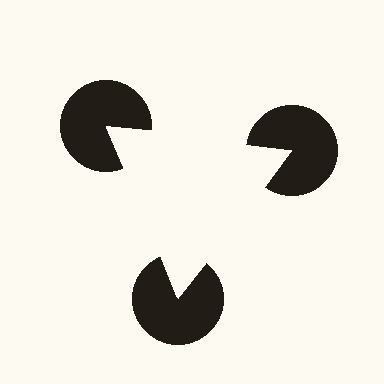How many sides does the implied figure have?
3 sides.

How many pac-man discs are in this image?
There are 3 — one at each vertex of the illusory triangle.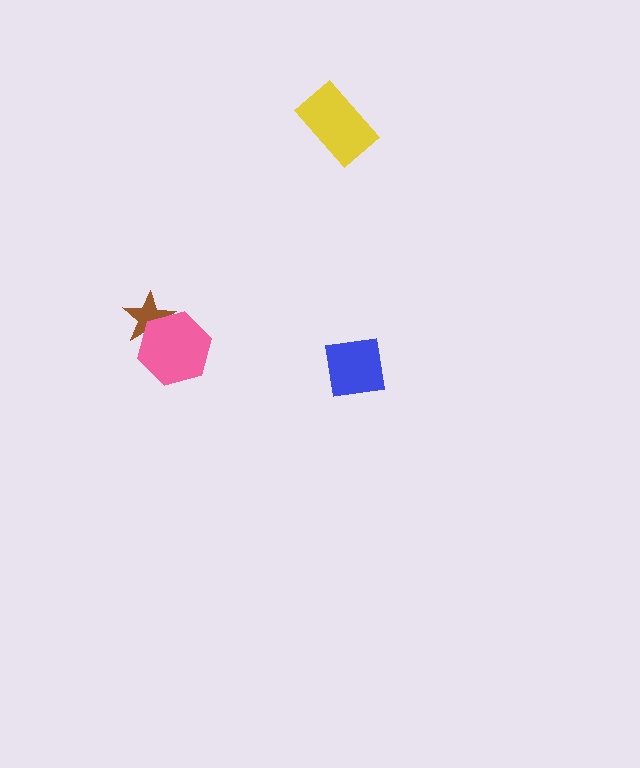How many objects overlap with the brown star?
1 object overlaps with the brown star.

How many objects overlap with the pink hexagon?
1 object overlaps with the pink hexagon.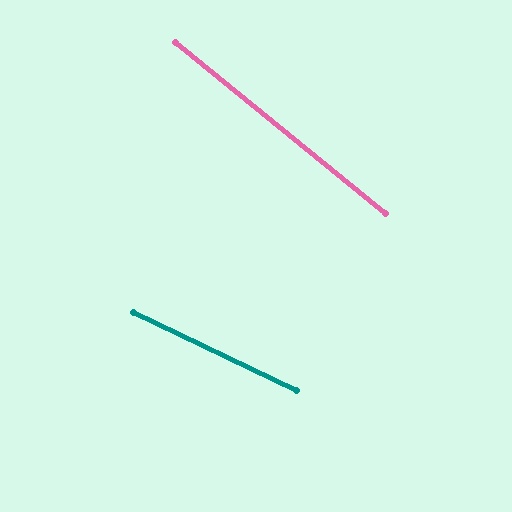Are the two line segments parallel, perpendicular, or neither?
Neither parallel nor perpendicular — they differ by about 14°.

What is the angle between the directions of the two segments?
Approximately 14 degrees.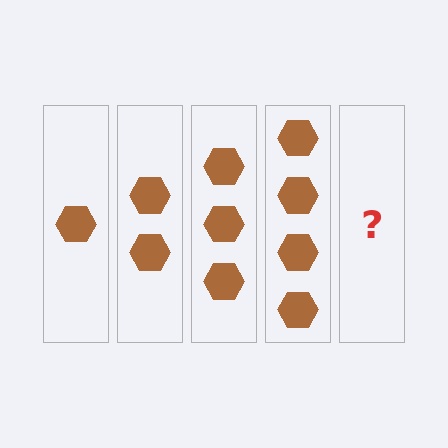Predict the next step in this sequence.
The next step is 5 hexagons.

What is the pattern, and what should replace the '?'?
The pattern is that each step adds one more hexagon. The '?' should be 5 hexagons.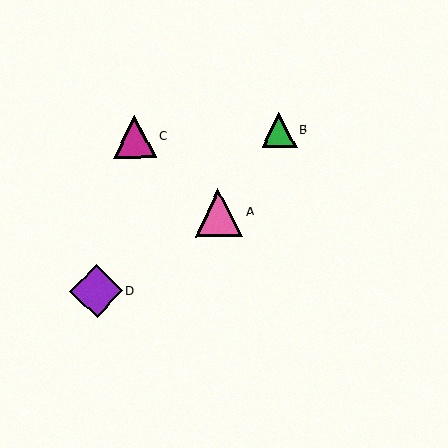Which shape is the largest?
The purple diamond (labeled D) is the largest.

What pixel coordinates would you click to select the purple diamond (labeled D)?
Click at (96, 291) to select the purple diamond D.